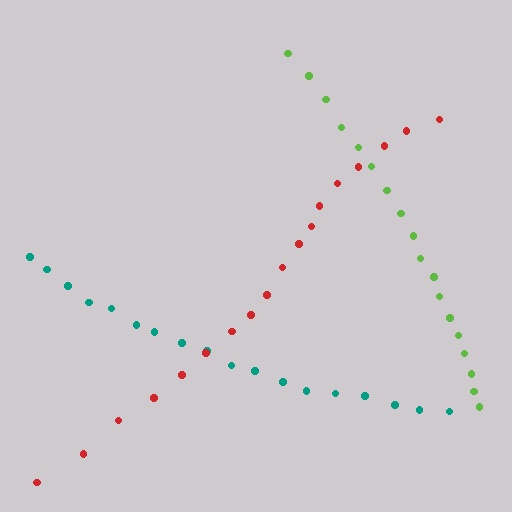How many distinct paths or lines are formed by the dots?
There are 3 distinct paths.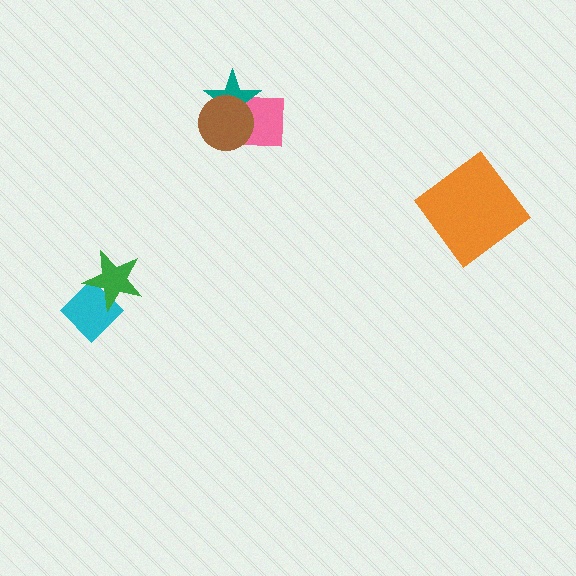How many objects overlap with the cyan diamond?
1 object overlaps with the cyan diamond.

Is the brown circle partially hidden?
No, no other shape covers it.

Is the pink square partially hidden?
Yes, it is partially covered by another shape.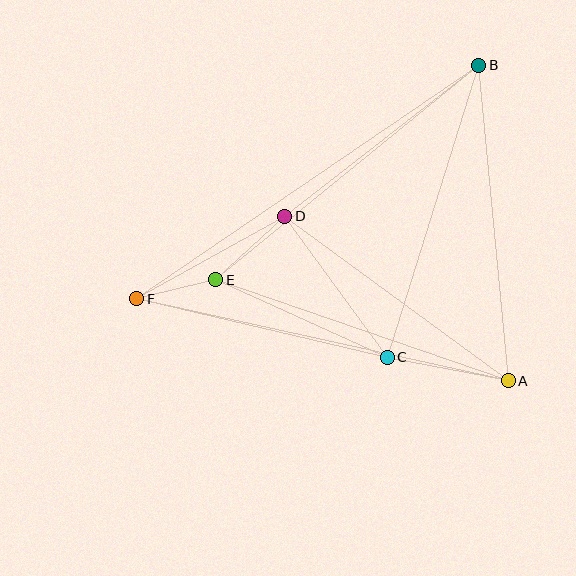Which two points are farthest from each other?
Points B and F are farthest from each other.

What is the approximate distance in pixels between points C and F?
The distance between C and F is approximately 257 pixels.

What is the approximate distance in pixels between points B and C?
The distance between B and C is approximately 306 pixels.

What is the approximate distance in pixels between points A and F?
The distance between A and F is approximately 380 pixels.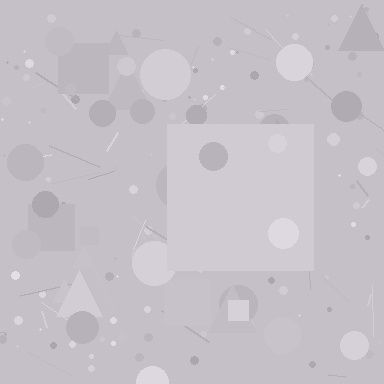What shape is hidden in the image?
A square is hidden in the image.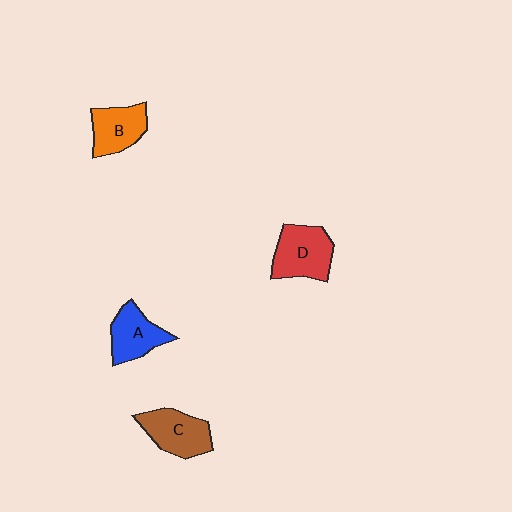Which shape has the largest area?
Shape D (red).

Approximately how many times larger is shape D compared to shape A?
Approximately 1.2 times.